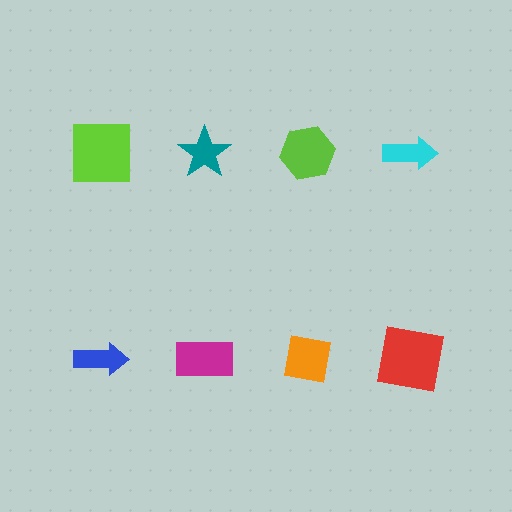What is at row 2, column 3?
An orange square.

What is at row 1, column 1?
A lime square.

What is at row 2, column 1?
A blue arrow.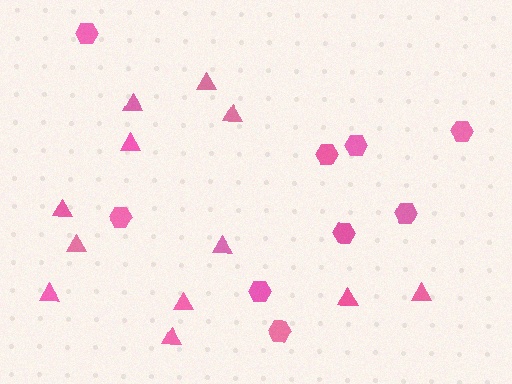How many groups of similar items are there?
There are 2 groups: one group of hexagons (9) and one group of triangles (12).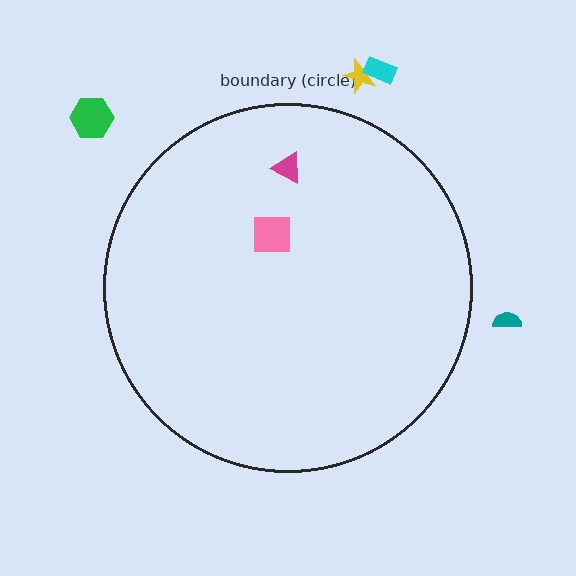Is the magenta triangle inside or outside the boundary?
Inside.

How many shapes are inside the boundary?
2 inside, 4 outside.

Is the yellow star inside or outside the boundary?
Outside.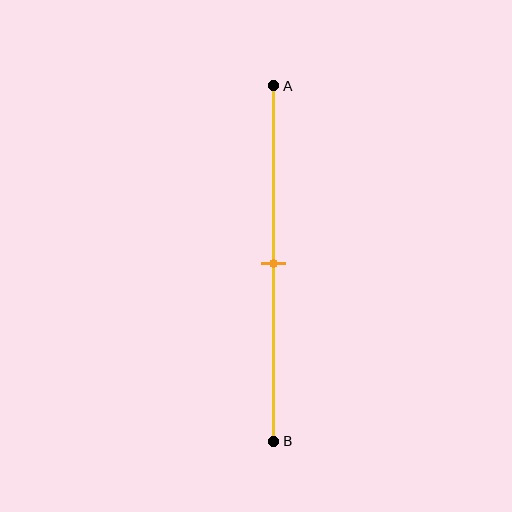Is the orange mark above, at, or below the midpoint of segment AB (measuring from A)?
The orange mark is approximately at the midpoint of segment AB.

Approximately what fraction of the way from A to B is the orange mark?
The orange mark is approximately 50% of the way from A to B.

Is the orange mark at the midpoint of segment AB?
Yes, the mark is approximately at the midpoint.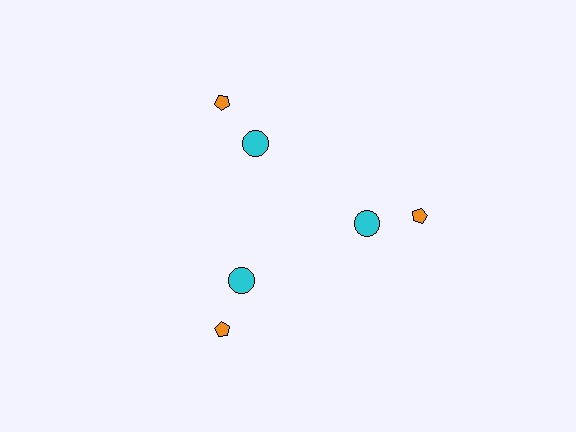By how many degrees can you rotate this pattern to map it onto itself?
The pattern maps onto itself every 120 degrees of rotation.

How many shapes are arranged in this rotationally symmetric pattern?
There are 6 shapes, arranged in 3 groups of 2.